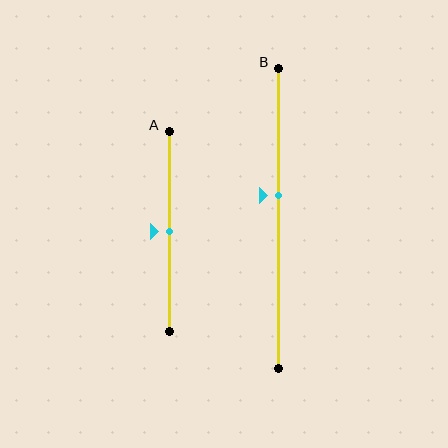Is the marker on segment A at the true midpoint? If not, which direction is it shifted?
Yes, the marker on segment A is at the true midpoint.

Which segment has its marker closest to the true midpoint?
Segment A has its marker closest to the true midpoint.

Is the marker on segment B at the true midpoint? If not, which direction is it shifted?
No, the marker on segment B is shifted upward by about 8% of the segment length.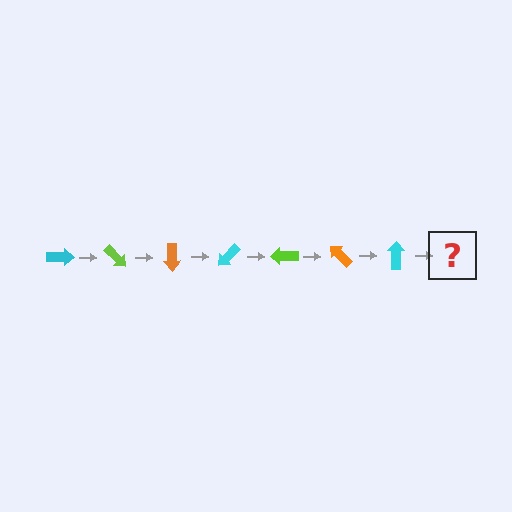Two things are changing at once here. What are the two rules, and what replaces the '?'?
The two rules are that it rotates 45 degrees each step and the color cycles through cyan, lime, and orange. The '?' should be a lime arrow, rotated 315 degrees from the start.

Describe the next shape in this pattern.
It should be a lime arrow, rotated 315 degrees from the start.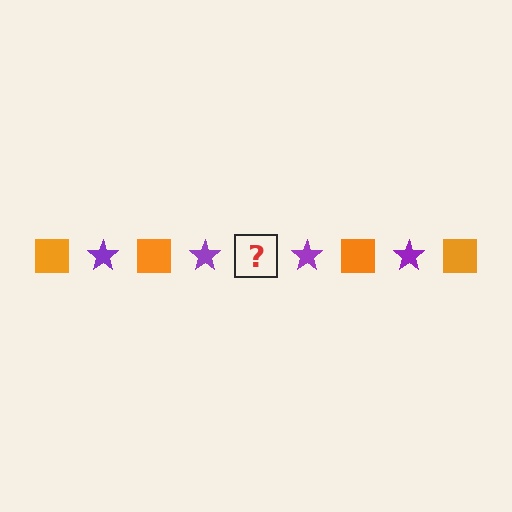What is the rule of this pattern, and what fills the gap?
The rule is that the pattern alternates between orange square and purple star. The gap should be filled with an orange square.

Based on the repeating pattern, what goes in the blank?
The blank should be an orange square.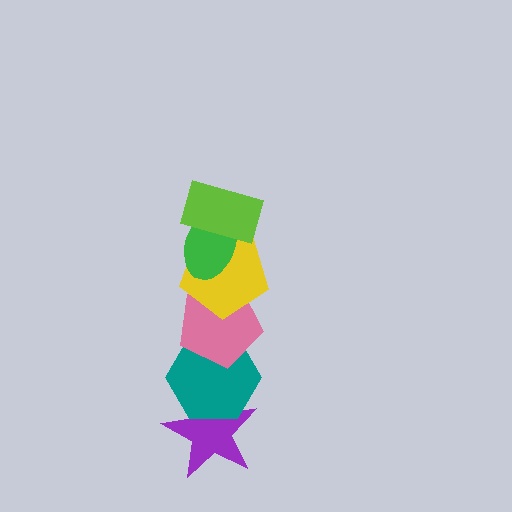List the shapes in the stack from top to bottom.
From top to bottom: the lime rectangle, the green ellipse, the yellow pentagon, the pink pentagon, the teal hexagon, the purple star.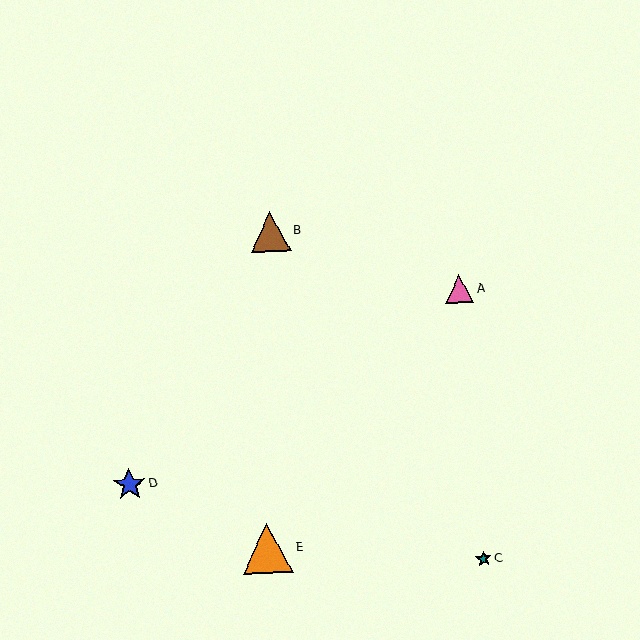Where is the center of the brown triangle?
The center of the brown triangle is at (270, 231).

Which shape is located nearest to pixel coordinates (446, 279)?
The pink triangle (labeled A) at (459, 289) is nearest to that location.